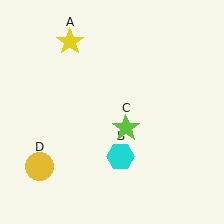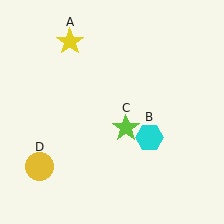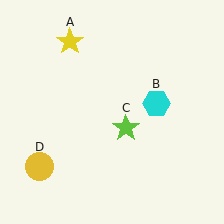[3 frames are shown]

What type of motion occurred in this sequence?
The cyan hexagon (object B) rotated counterclockwise around the center of the scene.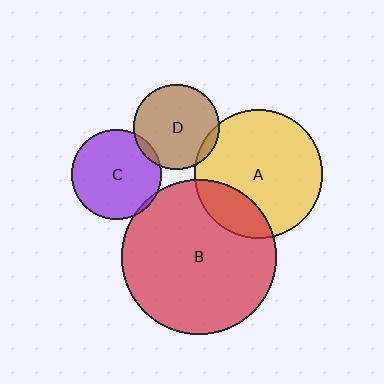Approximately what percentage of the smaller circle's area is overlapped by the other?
Approximately 20%.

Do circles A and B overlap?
Yes.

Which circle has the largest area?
Circle B (red).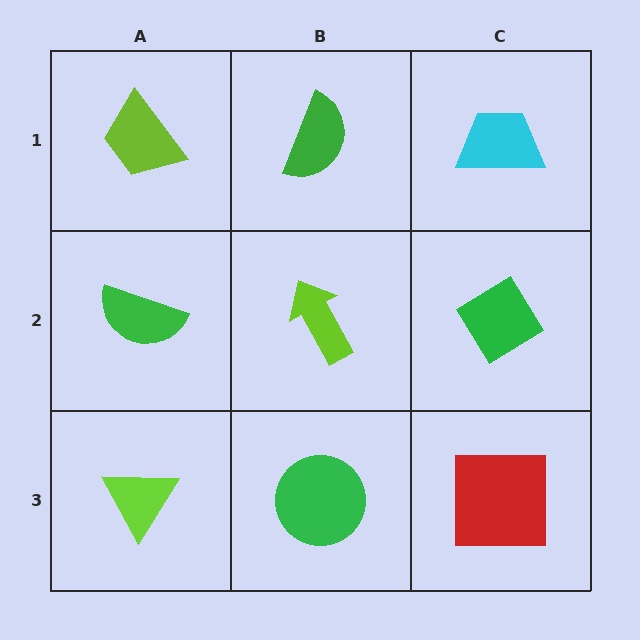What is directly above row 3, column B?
A lime arrow.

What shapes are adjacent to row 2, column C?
A cyan trapezoid (row 1, column C), a red square (row 3, column C), a lime arrow (row 2, column B).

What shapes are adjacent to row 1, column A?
A green semicircle (row 2, column A), a green semicircle (row 1, column B).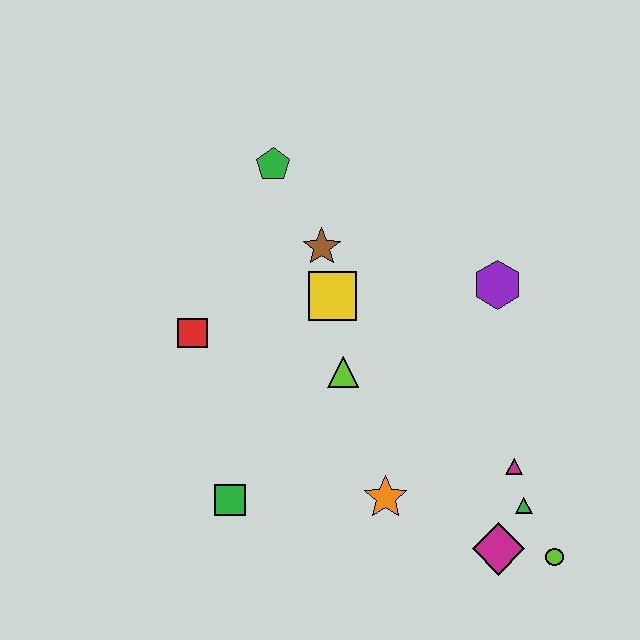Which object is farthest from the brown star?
The lime circle is farthest from the brown star.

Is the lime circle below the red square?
Yes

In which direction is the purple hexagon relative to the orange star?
The purple hexagon is above the orange star.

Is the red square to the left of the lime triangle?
Yes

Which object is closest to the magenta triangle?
The green triangle is closest to the magenta triangle.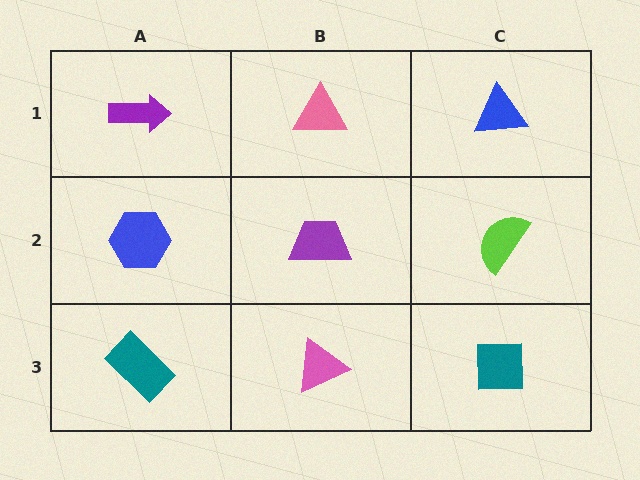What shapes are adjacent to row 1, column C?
A lime semicircle (row 2, column C), a pink triangle (row 1, column B).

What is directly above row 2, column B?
A pink triangle.